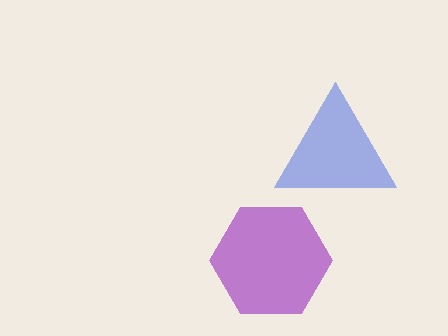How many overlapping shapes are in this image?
There are 2 overlapping shapes in the image.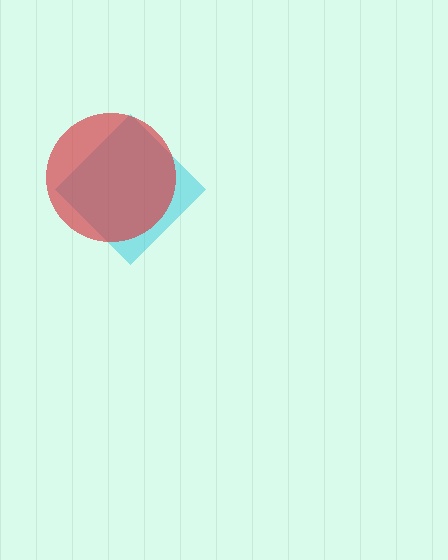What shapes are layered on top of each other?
The layered shapes are: a cyan diamond, a red circle.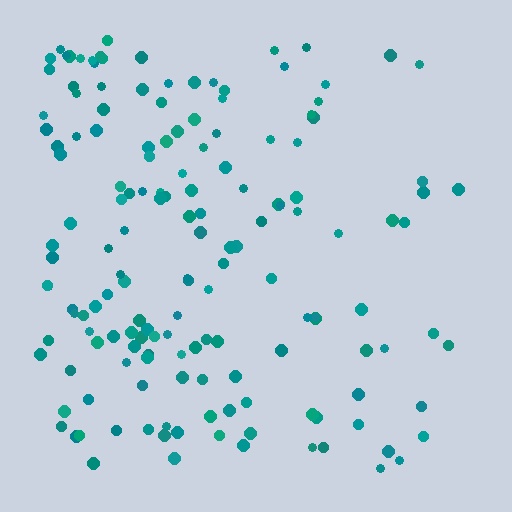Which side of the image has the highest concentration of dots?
The left.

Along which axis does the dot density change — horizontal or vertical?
Horizontal.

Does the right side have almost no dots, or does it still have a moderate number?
Still a moderate number, just noticeably fewer than the left.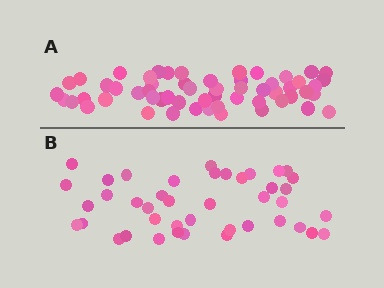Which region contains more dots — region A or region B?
Region A (the top region) has more dots.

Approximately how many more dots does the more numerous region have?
Region A has approximately 15 more dots than region B.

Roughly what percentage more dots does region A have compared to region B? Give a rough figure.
About 35% more.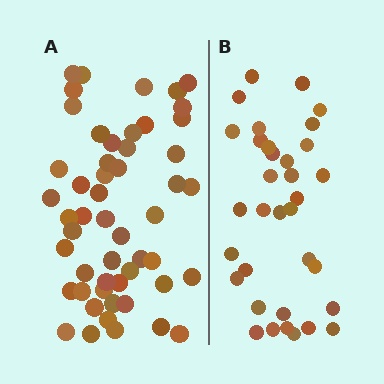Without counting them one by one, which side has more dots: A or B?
Region A (the left region) has more dots.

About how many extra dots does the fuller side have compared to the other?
Region A has approximately 20 more dots than region B.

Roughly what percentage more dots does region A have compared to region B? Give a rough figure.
About 55% more.